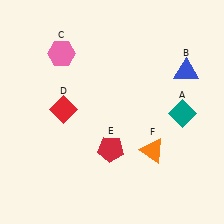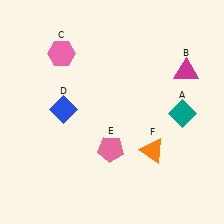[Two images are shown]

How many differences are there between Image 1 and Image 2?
There are 3 differences between the two images.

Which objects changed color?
B changed from blue to magenta. D changed from red to blue. E changed from red to pink.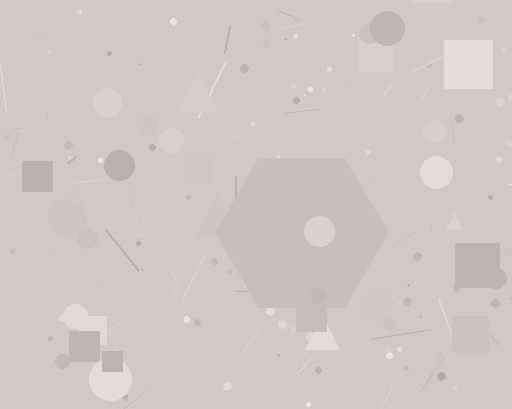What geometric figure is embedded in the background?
A hexagon is embedded in the background.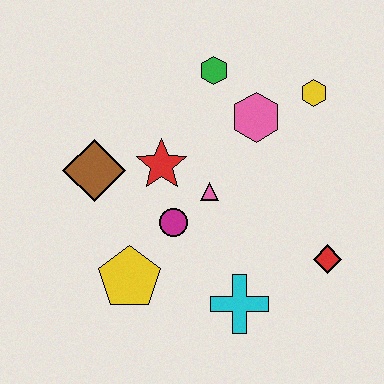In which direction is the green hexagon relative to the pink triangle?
The green hexagon is above the pink triangle.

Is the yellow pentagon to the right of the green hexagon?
No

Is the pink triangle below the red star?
Yes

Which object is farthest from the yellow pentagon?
The yellow hexagon is farthest from the yellow pentagon.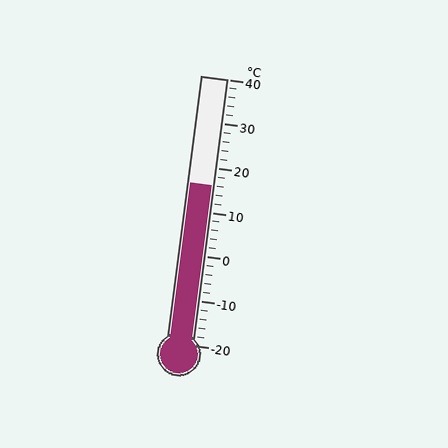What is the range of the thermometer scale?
The thermometer scale ranges from -20°C to 40°C.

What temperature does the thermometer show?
The thermometer shows approximately 16°C.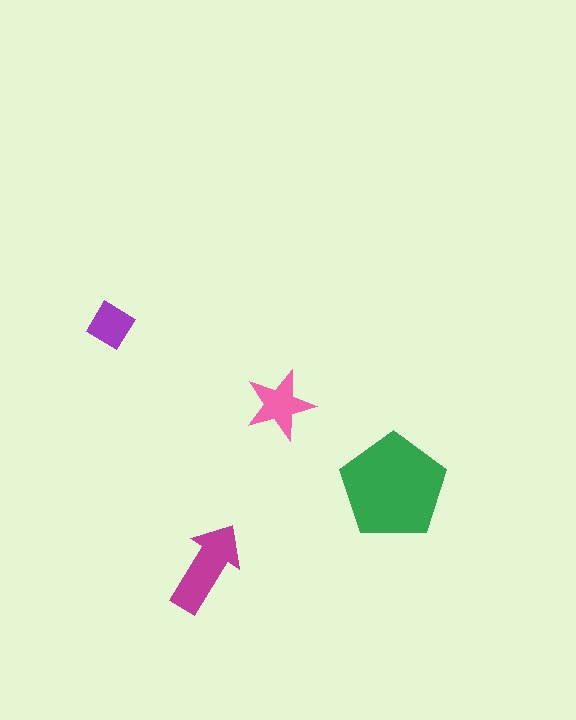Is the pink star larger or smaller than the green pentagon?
Smaller.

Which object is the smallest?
The purple diamond.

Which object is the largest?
The green pentagon.